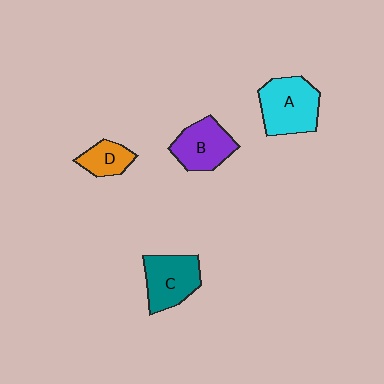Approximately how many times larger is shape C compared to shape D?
Approximately 1.7 times.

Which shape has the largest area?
Shape A (cyan).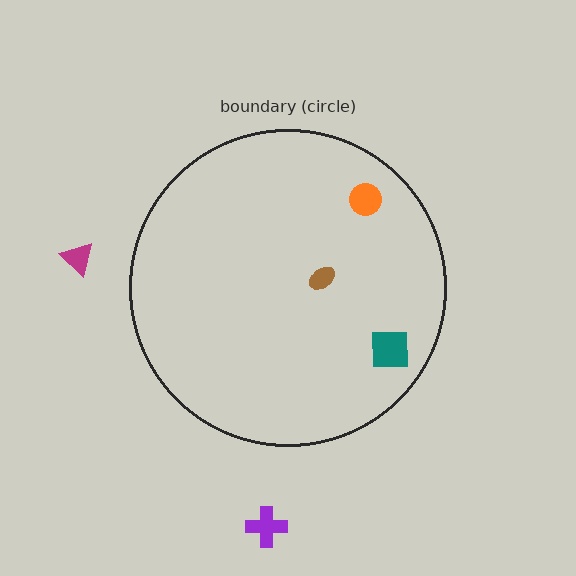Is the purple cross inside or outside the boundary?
Outside.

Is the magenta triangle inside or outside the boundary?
Outside.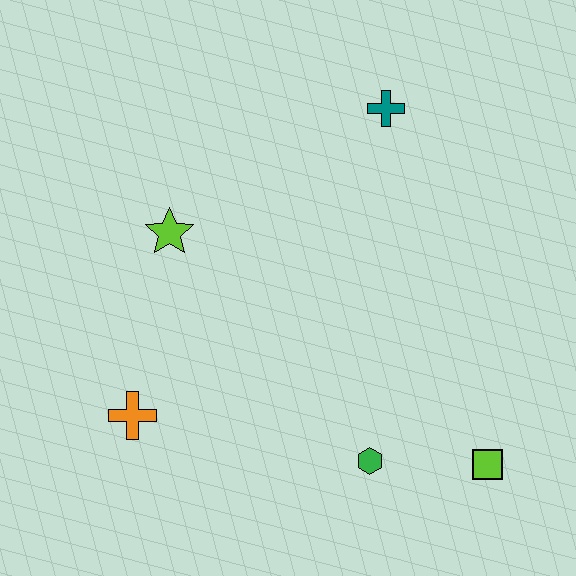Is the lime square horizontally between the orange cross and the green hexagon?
No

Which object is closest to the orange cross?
The lime star is closest to the orange cross.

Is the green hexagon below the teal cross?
Yes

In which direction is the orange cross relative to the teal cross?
The orange cross is below the teal cross.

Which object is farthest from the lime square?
The lime star is farthest from the lime square.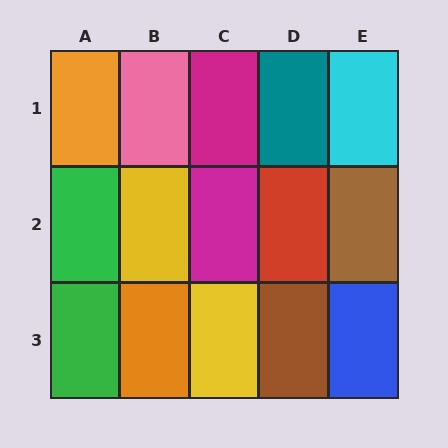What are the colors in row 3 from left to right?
Green, orange, yellow, brown, blue.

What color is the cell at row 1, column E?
Cyan.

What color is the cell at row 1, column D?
Teal.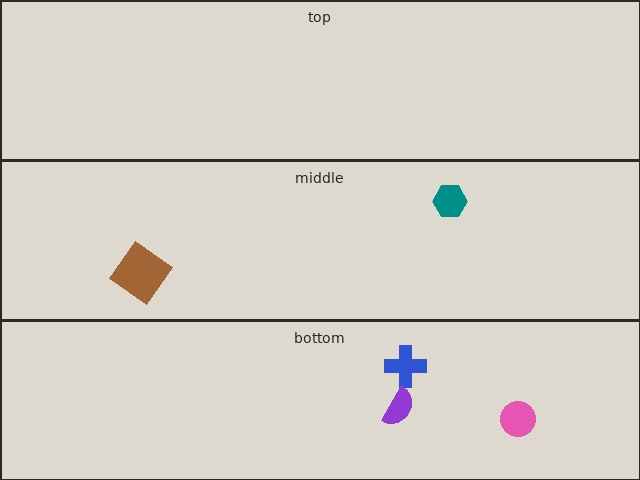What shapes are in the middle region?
The teal hexagon, the brown diamond.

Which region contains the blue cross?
The bottom region.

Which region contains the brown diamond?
The middle region.